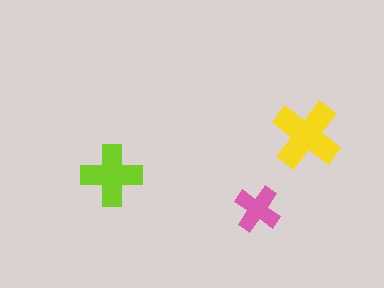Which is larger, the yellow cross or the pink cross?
The yellow one.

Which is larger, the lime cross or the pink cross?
The lime one.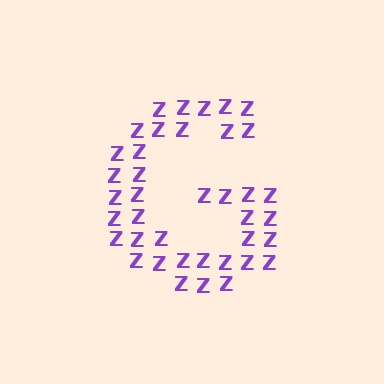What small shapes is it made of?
It is made of small letter Z's.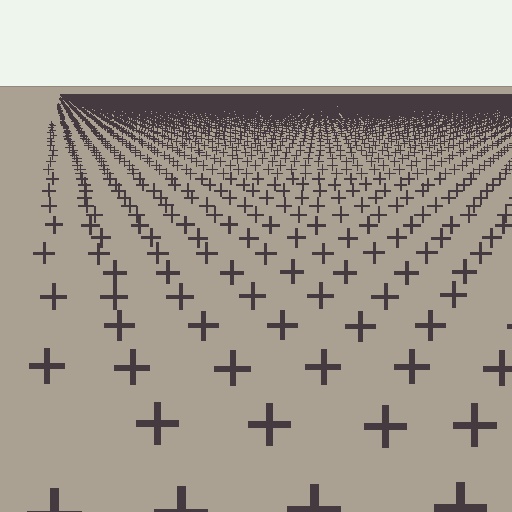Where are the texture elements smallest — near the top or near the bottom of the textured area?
Near the top.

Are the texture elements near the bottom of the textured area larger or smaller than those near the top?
Larger. Near the bottom, elements are closer to the viewer and appear at a bigger on-screen size.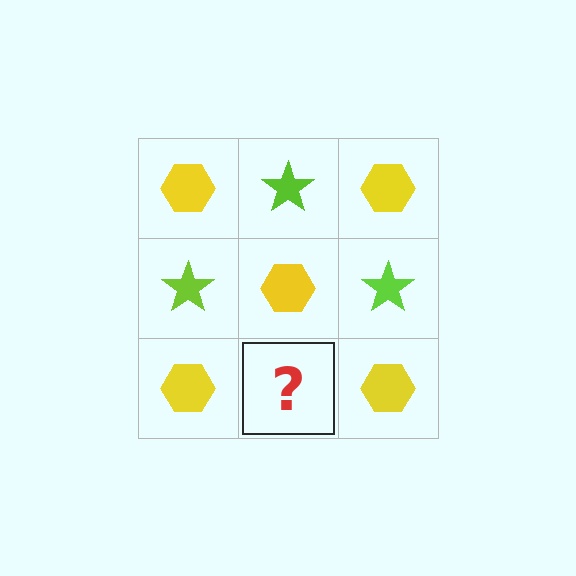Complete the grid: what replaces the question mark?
The question mark should be replaced with a lime star.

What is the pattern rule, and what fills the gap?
The rule is that it alternates yellow hexagon and lime star in a checkerboard pattern. The gap should be filled with a lime star.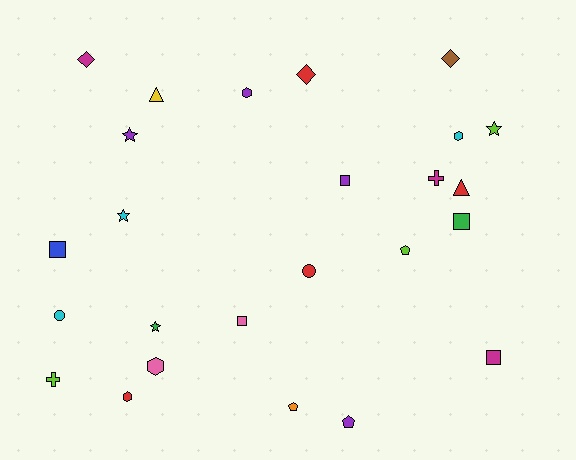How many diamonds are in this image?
There are 3 diamonds.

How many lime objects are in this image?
There are 3 lime objects.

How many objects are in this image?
There are 25 objects.